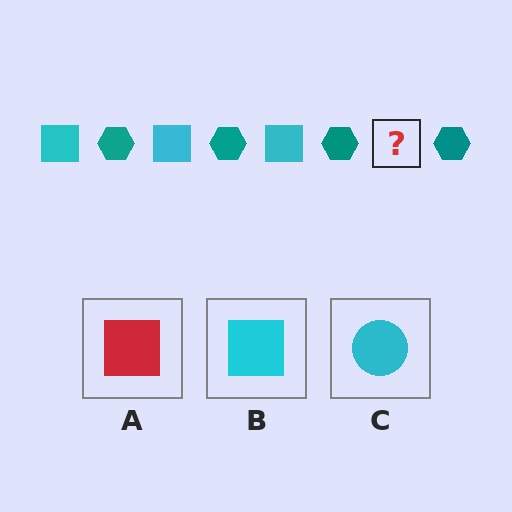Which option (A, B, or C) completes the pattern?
B.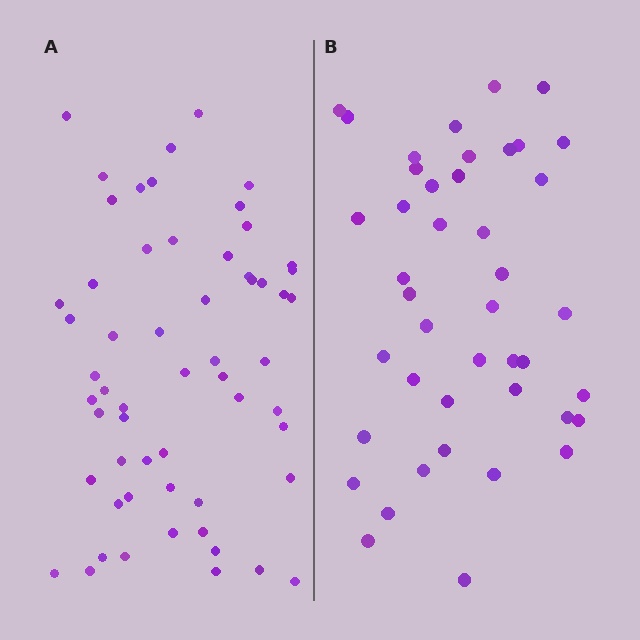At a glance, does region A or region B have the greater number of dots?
Region A (the left region) has more dots.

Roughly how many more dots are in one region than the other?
Region A has approximately 15 more dots than region B.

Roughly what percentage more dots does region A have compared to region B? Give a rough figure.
About 35% more.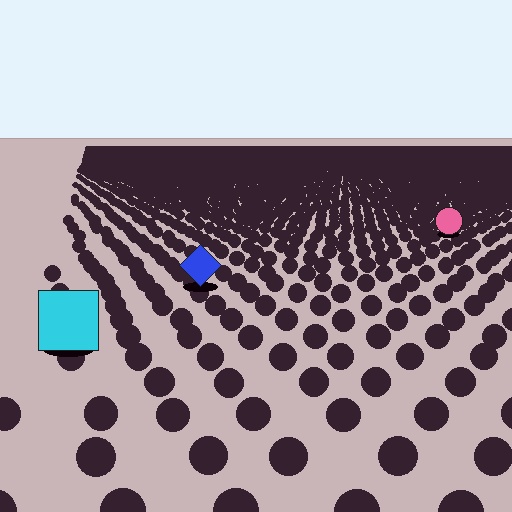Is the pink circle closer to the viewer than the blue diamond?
No. The blue diamond is closer — you can tell from the texture gradient: the ground texture is coarser near it.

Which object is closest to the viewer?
The cyan square is closest. The texture marks near it are larger and more spread out.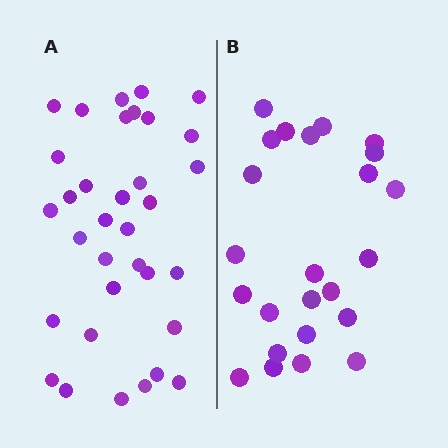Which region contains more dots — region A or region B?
Region A (the left region) has more dots.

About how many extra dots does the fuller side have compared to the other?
Region A has roughly 10 or so more dots than region B.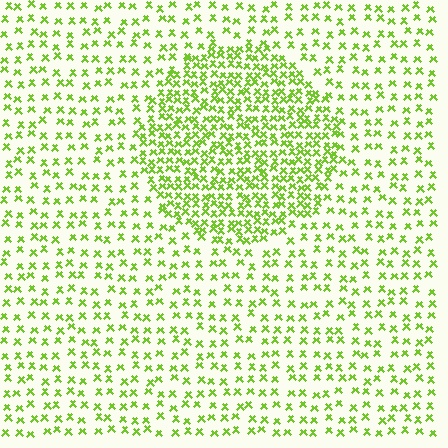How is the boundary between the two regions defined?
The boundary is defined by a change in element density (approximately 2.2x ratio). All elements are the same color, size, and shape.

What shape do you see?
I see a circle.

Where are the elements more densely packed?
The elements are more densely packed inside the circle boundary.